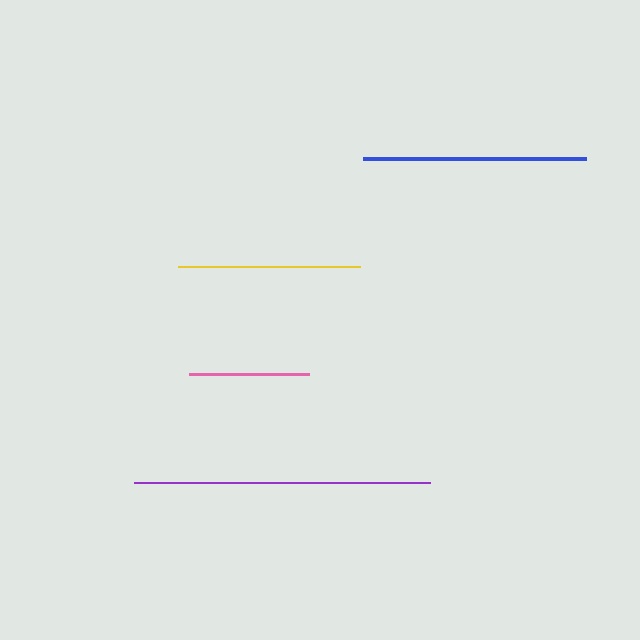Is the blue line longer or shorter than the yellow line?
The blue line is longer than the yellow line.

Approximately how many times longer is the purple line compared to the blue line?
The purple line is approximately 1.3 times the length of the blue line.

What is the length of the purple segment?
The purple segment is approximately 296 pixels long.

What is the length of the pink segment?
The pink segment is approximately 120 pixels long.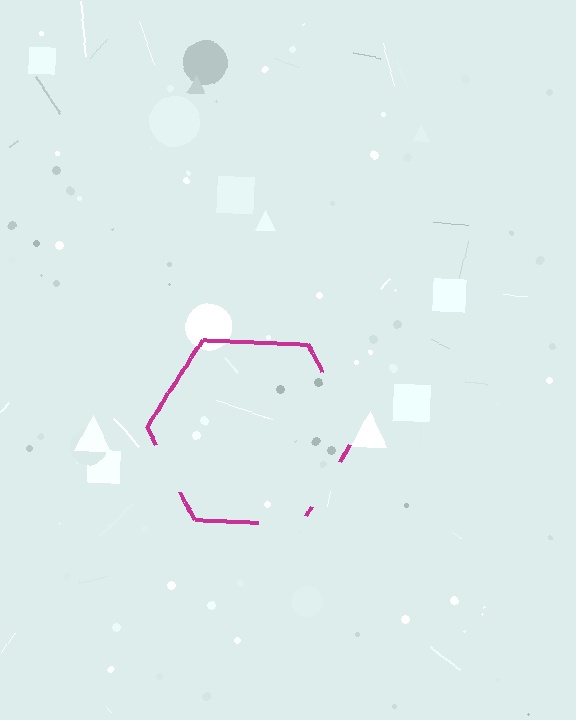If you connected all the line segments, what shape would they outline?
They would outline a hexagon.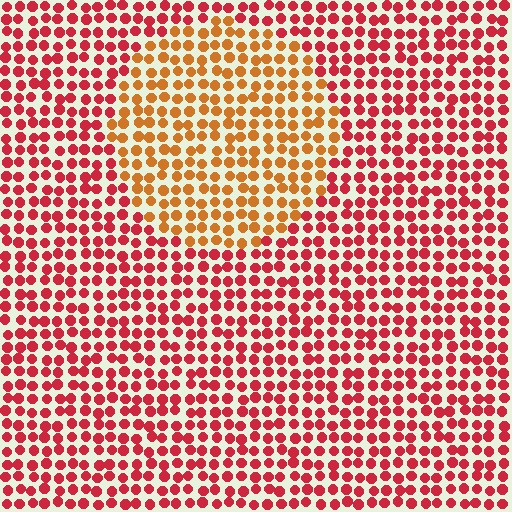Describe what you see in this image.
The image is filled with small red elements in a uniform arrangement. A circle-shaped region is visible where the elements are tinted to a slightly different hue, forming a subtle color boundary.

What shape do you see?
I see a circle.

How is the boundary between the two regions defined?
The boundary is defined purely by a slight shift in hue (about 38 degrees). Spacing, size, and orientation are identical on both sides.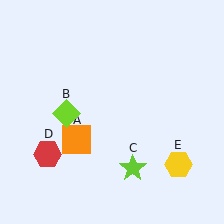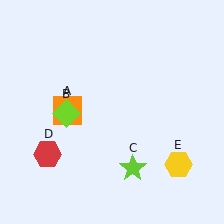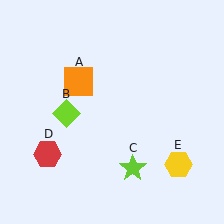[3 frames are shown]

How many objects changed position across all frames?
1 object changed position: orange square (object A).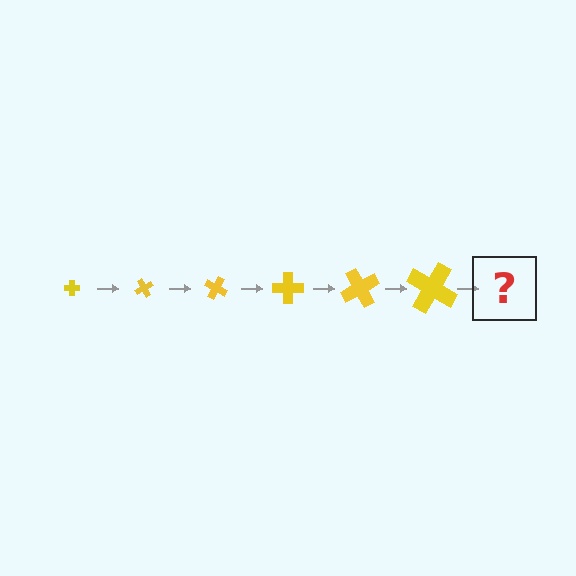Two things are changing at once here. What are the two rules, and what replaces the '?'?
The two rules are that the cross grows larger each step and it rotates 60 degrees each step. The '?' should be a cross, larger than the previous one and rotated 360 degrees from the start.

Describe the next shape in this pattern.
It should be a cross, larger than the previous one and rotated 360 degrees from the start.